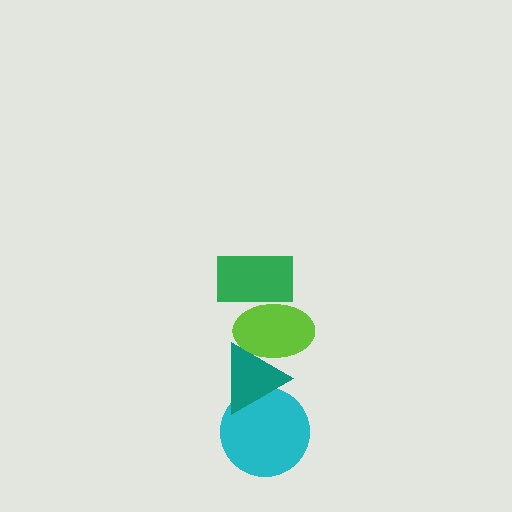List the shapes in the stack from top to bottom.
From top to bottom: the green rectangle, the lime ellipse, the teal triangle, the cyan circle.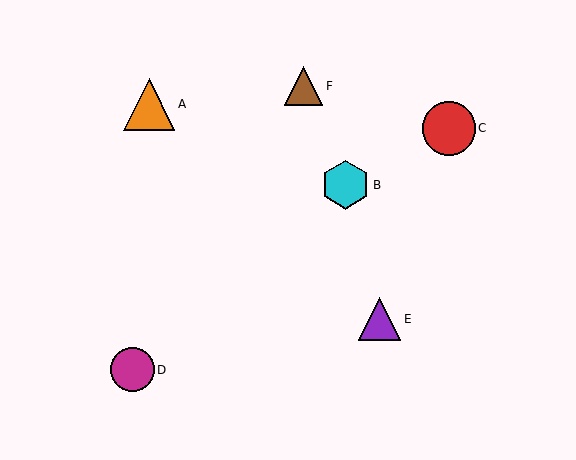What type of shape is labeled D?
Shape D is a magenta circle.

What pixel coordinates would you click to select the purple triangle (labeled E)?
Click at (380, 319) to select the purple triangle E.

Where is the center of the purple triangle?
The center of the purple triangle is at (380, 319).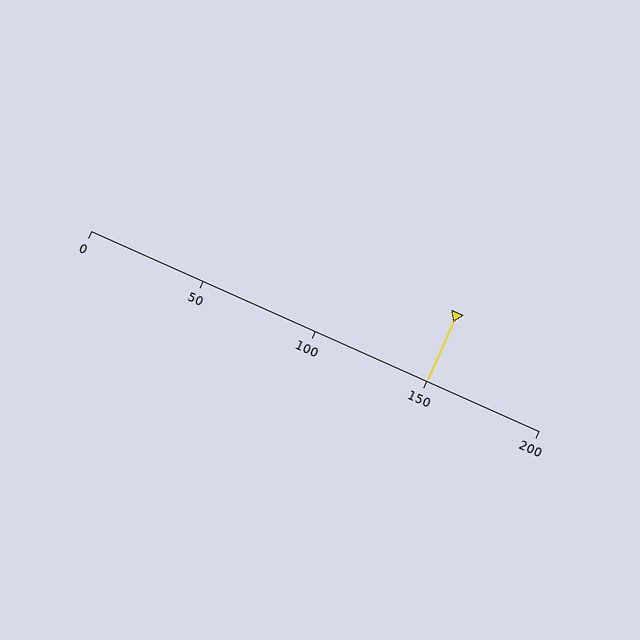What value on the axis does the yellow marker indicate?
The marker indicates approximately 150.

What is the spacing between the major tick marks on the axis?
The major ticks are spaced 50 apart.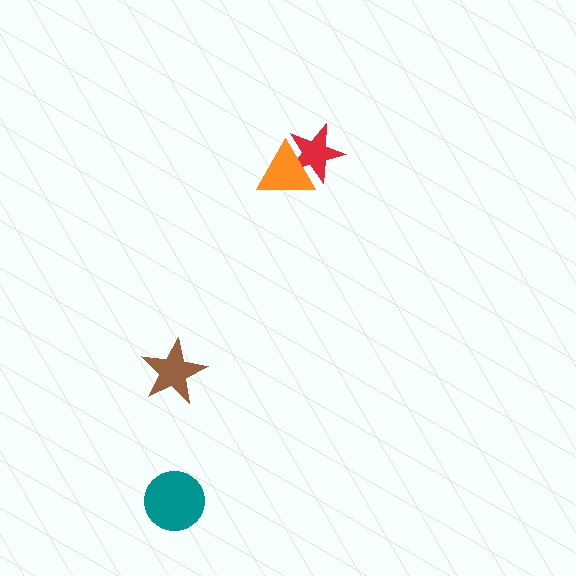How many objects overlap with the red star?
1 object overlaps with the red star.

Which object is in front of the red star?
The orange triangle is in front of the red star.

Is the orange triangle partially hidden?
No, no other shape covers it.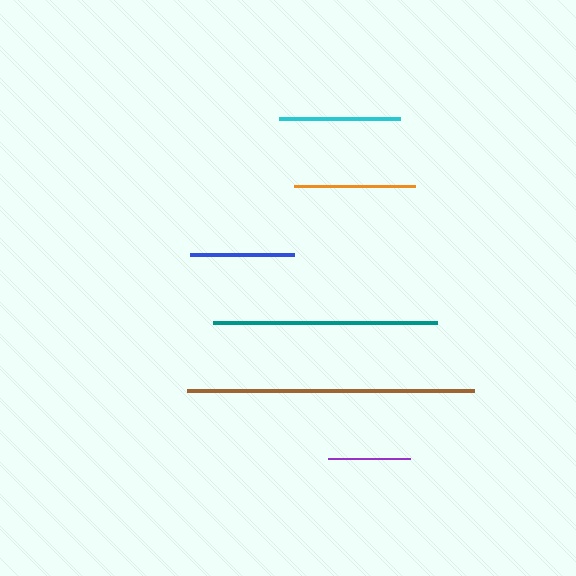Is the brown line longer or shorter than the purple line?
The brown line is longer than the purple line.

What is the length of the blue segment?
The blue segment is approximately 104 pixels long.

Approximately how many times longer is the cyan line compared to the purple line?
The cyan line is approximately 1.5 times the length of the purple line.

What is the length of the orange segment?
The orange segment is approximately 120 pixels long.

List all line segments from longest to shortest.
From longest to shortest: brown, teal, cyan, orange, blue, purple.